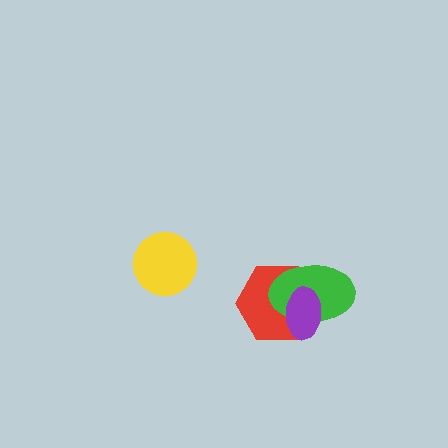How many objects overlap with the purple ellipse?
2 objects overlap with the purple ellipse.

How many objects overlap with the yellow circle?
0 objects overlap with the yellow circle.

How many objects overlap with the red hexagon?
2 objects overlap with the red hexagon.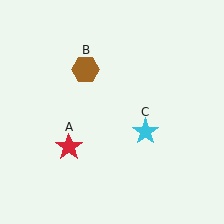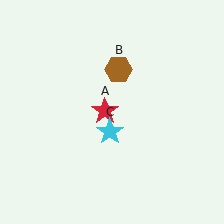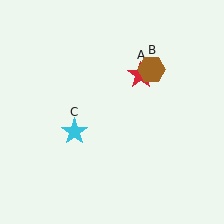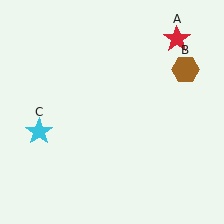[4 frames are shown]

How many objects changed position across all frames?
3 objects changed position: red star (object A), brown hexagon (object B), cyan star (object C).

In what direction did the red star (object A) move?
The red star (object A) moved up and to the right.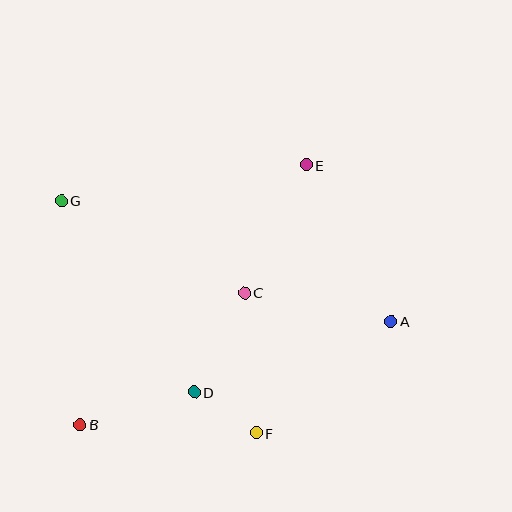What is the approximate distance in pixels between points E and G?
The distance between E and G is approximately 247 pixels.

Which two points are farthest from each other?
Points A and G are farthest from each other.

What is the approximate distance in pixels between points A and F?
The distance between A and F is approximately 175 pixels.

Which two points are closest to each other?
Points D and F are closest to each other.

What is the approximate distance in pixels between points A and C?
The distance between A and C is approximately 149 pixels.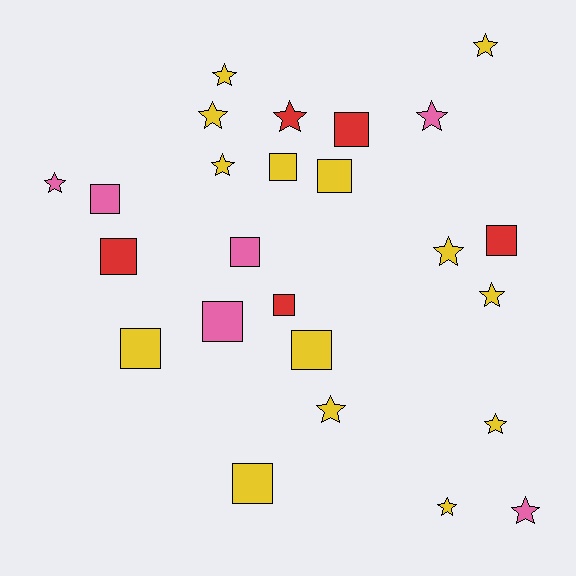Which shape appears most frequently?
Star, with 13 objects.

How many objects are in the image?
There are 25 objects.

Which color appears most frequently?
Yellow, with 14 objects.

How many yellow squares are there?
There are 5 yellow squares.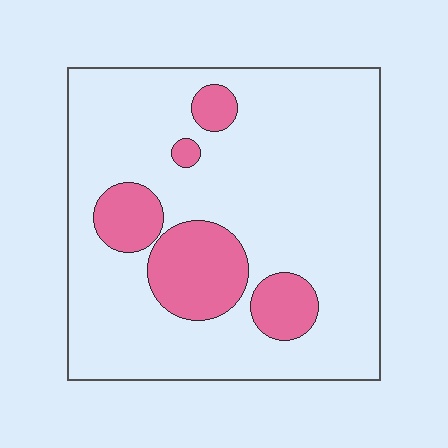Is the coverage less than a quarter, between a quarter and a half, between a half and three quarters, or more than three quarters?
Less than a quarter.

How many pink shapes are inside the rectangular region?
5.